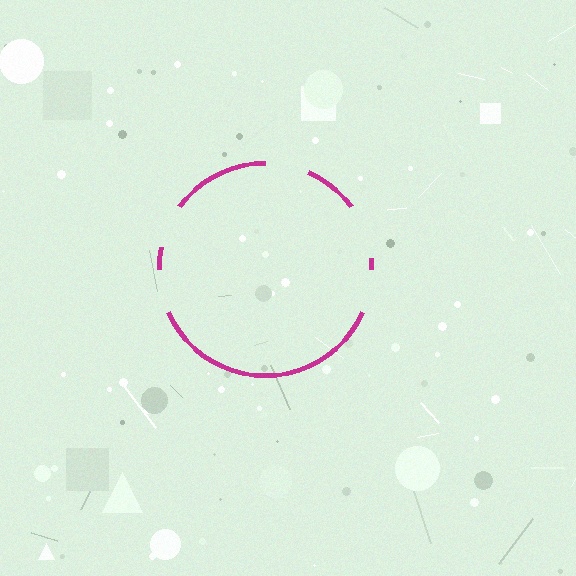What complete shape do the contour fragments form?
The contour fragments form a circle.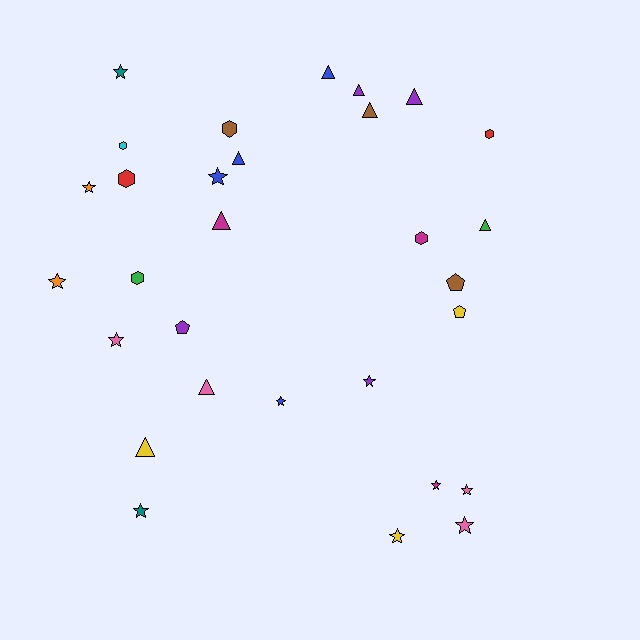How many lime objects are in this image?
There are no lime objects.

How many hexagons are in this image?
There are 6 hexagons.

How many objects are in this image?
There are 30 objects.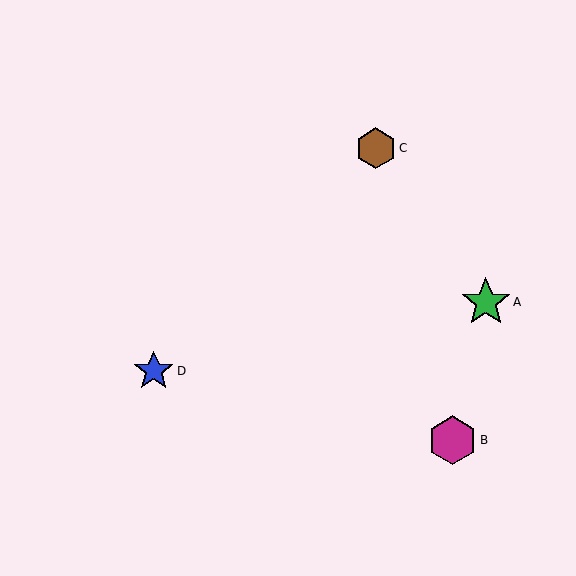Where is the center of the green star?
The center of the green star is at (486, 302).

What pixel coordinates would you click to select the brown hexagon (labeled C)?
Click at (376, 148) to select the brown hexagon C.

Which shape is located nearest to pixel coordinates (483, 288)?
The green star (labeled A) at (486, 302) is nearest to that location.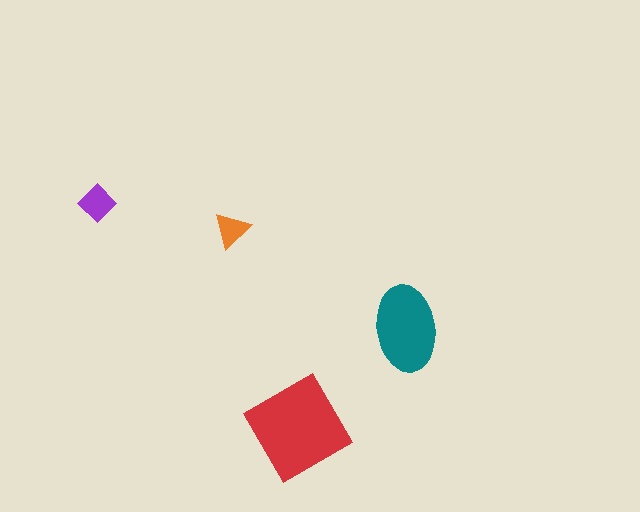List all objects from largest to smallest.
The red square, the teal ellipse, the purple diamond, the orange triangle.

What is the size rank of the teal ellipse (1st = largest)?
2nd.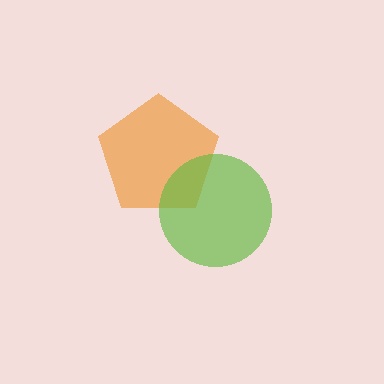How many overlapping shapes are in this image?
There are 2 overlapping shapes in the image.